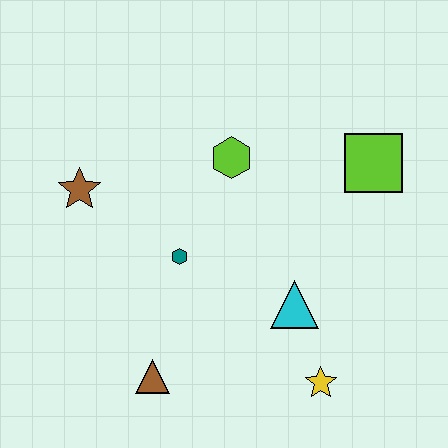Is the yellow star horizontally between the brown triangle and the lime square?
Yes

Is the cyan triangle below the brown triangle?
No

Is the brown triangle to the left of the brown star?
No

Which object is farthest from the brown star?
The yellow star is farthest from the brown star.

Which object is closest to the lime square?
The lime hexagon is closest to the lime square.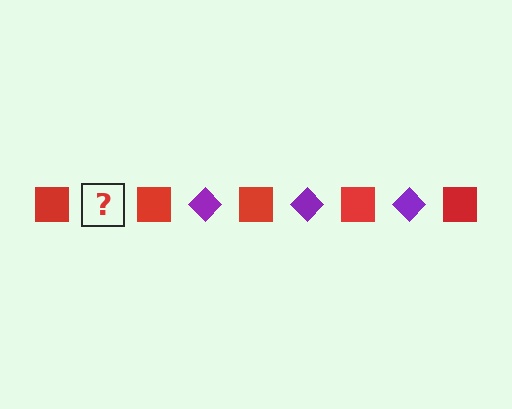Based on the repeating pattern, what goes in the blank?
The blank should be a purple diamond.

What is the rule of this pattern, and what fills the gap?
The rule is that the pattern alternates between red square and purple diamond. The gap should be filled with a purple diamond.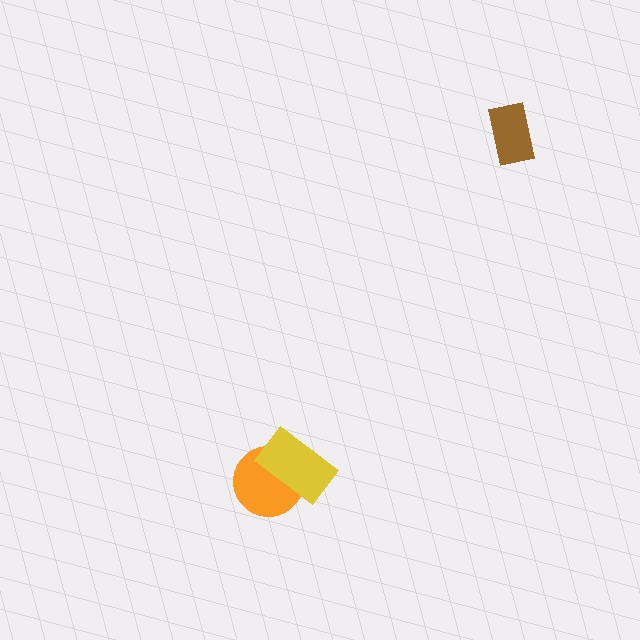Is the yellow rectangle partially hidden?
No, no other shape covers it.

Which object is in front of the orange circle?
The yellow rectangle is in front of the orange circle.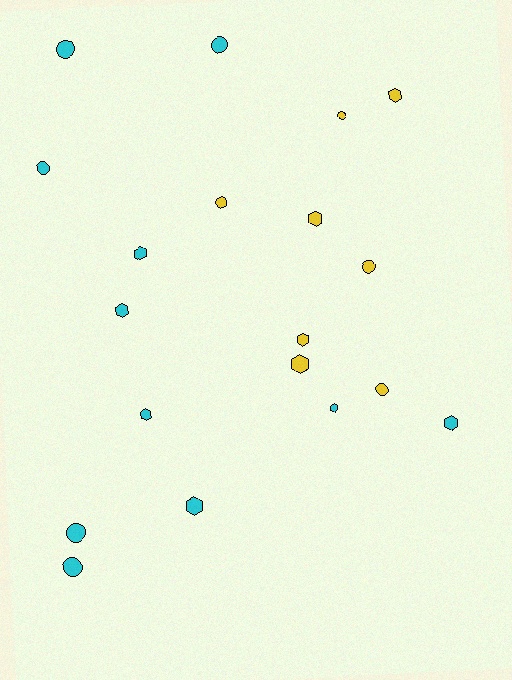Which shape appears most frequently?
Hexagon, with 10 objects.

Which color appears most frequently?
Cyan, with 11 objects.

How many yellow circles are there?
There are 4 yellow circles.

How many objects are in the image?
There are 19 objects.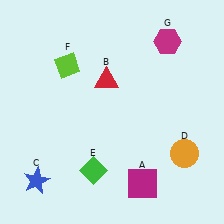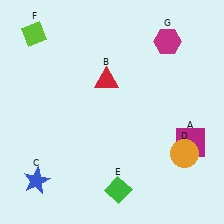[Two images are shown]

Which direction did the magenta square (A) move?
The magenta square (A) moved right.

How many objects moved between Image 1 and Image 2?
3 objects moved between the two images.